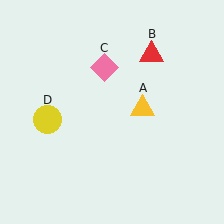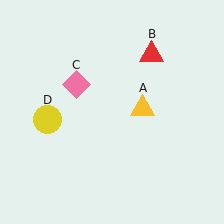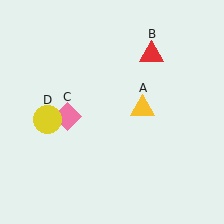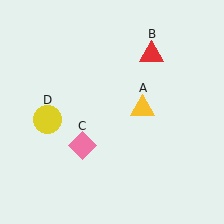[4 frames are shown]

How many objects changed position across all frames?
1 object changed position: pink diamond (object C).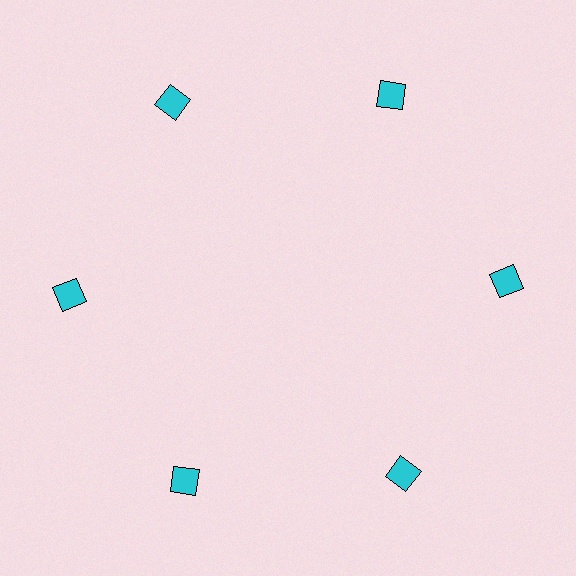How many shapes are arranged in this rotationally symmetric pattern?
There are 6 shapes, arranged in 6 groups of 1.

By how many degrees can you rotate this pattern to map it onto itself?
The pattern maps onto itself every 60 degrees of rotation.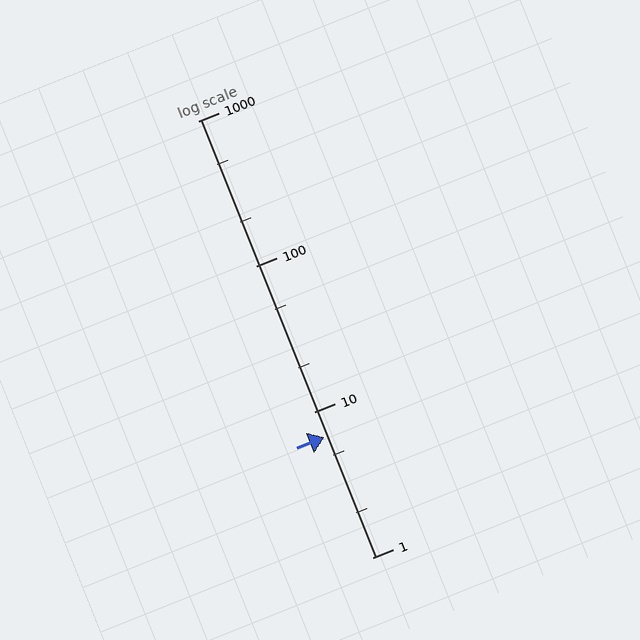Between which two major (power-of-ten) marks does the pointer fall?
The pointer is between 1 and 10.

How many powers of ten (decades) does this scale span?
The scale spans 3 decades, from 1 to 1000.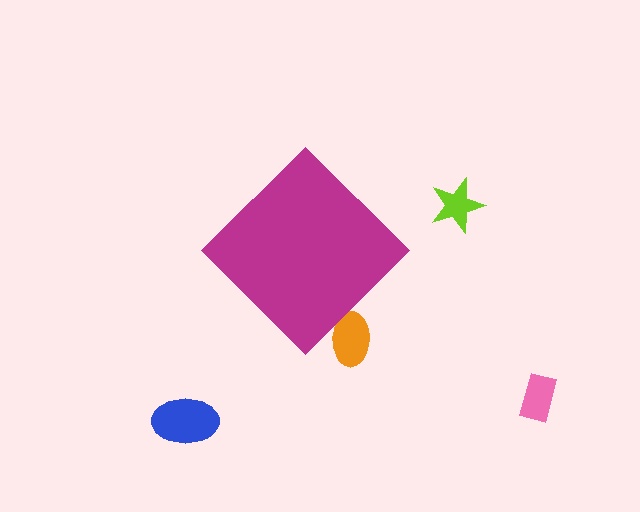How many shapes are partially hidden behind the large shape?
1 shape is partially hidden.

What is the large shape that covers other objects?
A magenta diamond.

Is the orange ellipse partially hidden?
Yes, the orange ellipse is partially hidden behind the magenta diamond.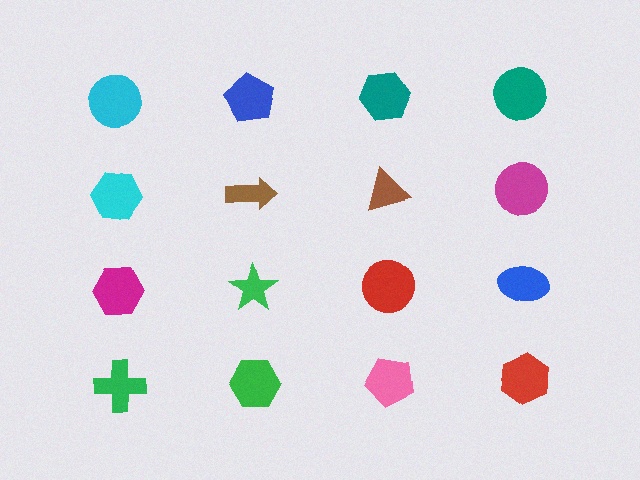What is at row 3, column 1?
A magenta hexagon.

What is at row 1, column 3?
A teal hexagon.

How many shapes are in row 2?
4 shapes.